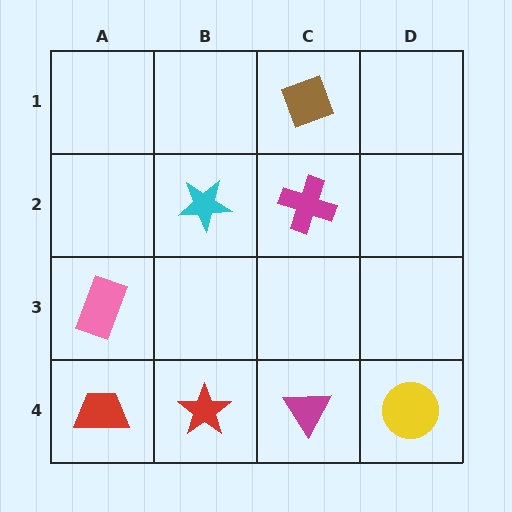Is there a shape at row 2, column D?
No, that cell is empty.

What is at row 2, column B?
A cyan star.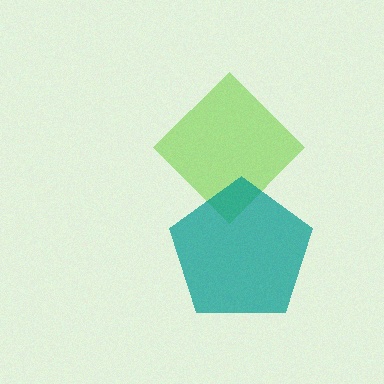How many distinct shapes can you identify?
There are 2 distinct shapes: a lime diamond, a teal pentagon.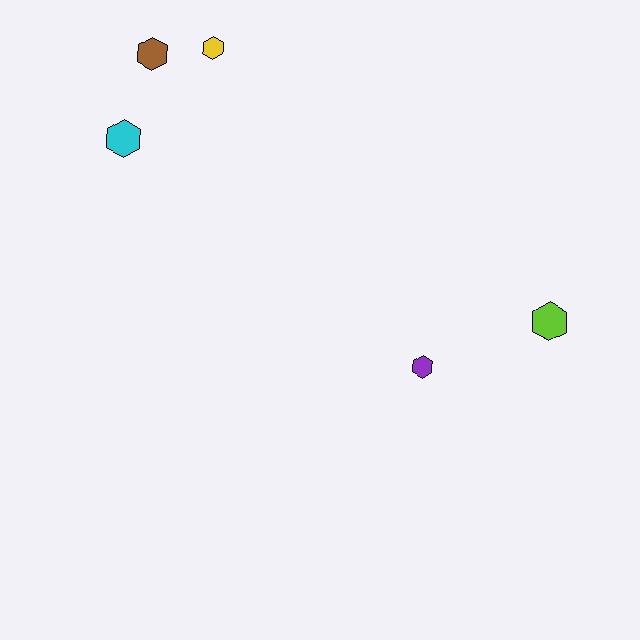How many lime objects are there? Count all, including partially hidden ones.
There is 1 lime object.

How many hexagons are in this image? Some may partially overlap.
There are 5 hexagons.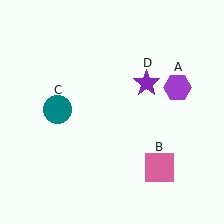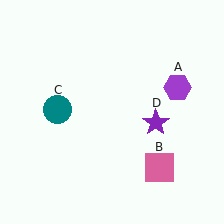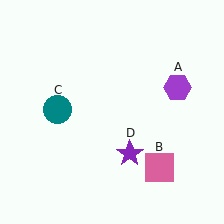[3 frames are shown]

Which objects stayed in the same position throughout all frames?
Purple hexagon (object A) and pink square (object B) and teal circle (object C) remained stationary.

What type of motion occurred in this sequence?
The purple star (object D) rotated clockwise around the center of the scene.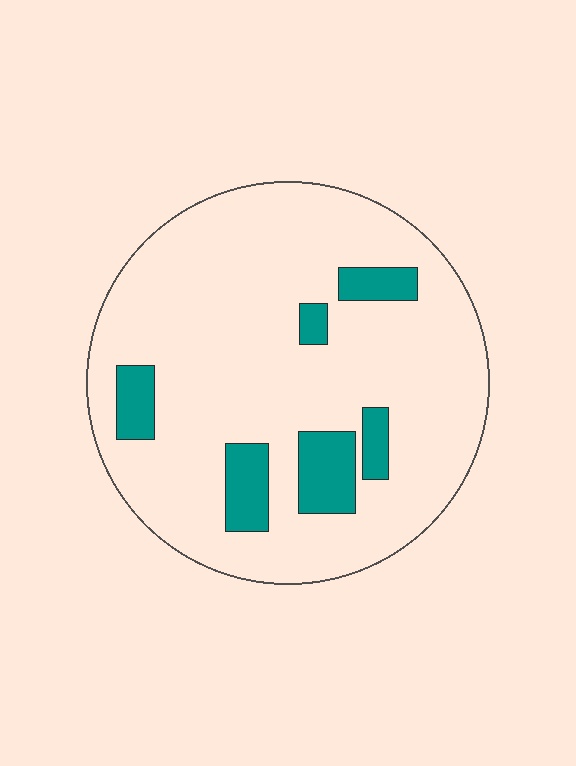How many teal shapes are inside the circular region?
6.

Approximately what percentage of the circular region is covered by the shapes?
Approximately 15%.